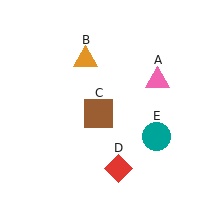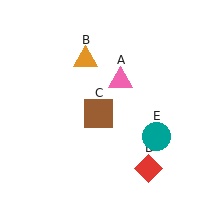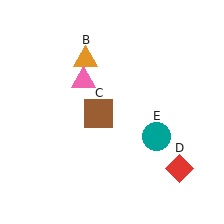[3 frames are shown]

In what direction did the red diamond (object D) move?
The red diamond (object D) moved right.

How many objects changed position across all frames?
2 objects changed position: pink triangle (object A), red diamond (object D).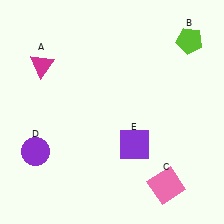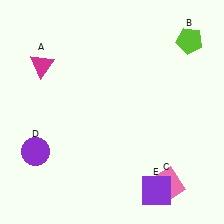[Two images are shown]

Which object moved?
The purple square (E) moved down.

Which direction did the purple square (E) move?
The purple square (E) moved down.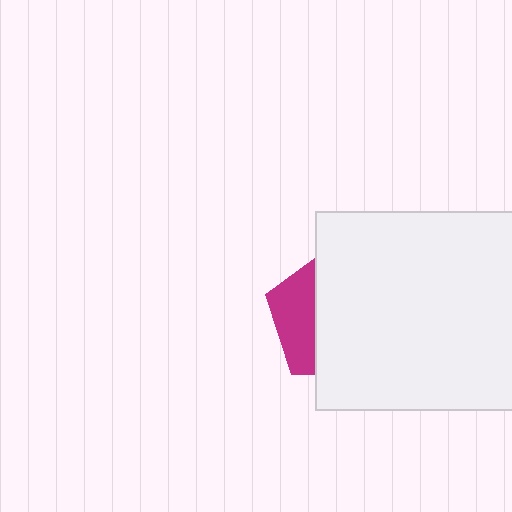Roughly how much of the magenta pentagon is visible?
A small part of it is visible (roughly 32%).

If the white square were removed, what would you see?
You would see the complete magenta pentagon.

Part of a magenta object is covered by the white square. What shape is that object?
It is a pentagon.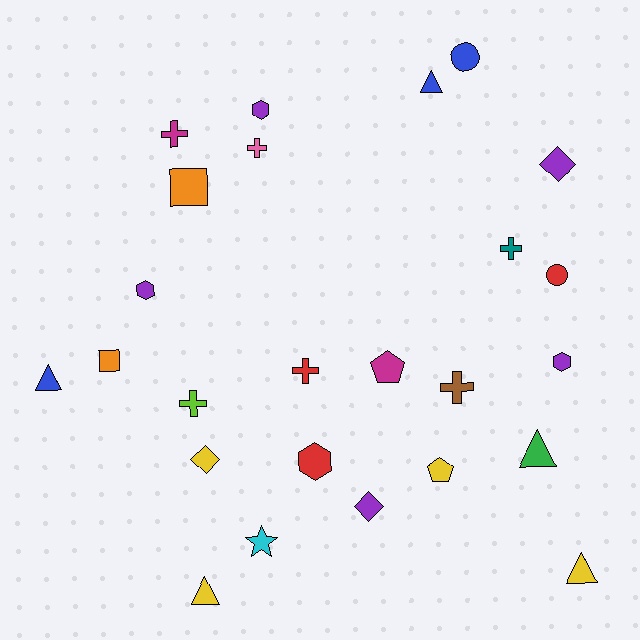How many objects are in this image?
There are 25 objects.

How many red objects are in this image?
There are 3 red objects.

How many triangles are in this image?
There are 5 triangles.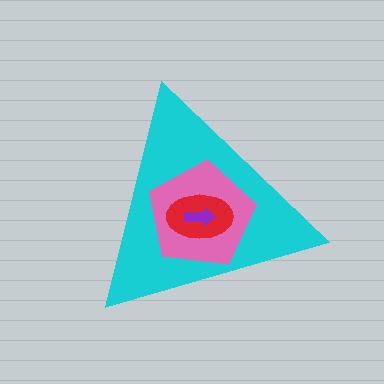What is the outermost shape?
The cyan triangle.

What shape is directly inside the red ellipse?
The purple arrow.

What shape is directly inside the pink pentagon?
The red ellipse.